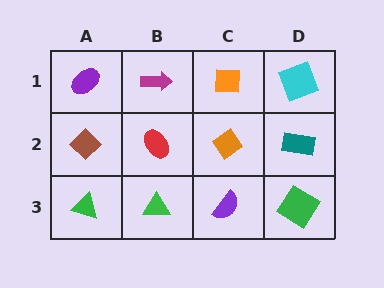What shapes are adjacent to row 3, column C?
An orange diamond (row 2, column C), a green triangle (row 3, column B), a green diamond (row 3, column D).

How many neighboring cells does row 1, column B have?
3.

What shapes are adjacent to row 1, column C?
An orange diamond (row 2, column C), a magenta arrow (row 1, column B), a cyan square (row 1, column D).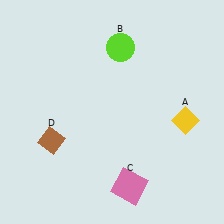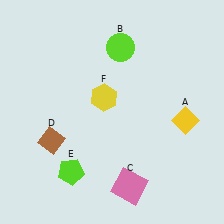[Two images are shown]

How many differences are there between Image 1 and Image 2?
There are 2 differences between the two images.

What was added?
A lime pentagon (E), a yellow hexagon (F) were added in Image 2.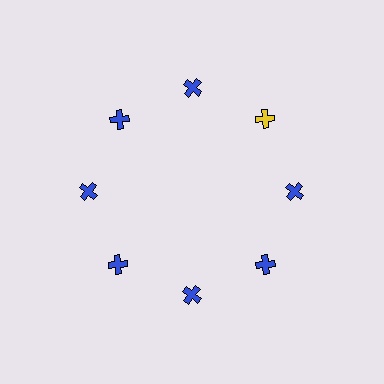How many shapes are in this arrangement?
There are 8 shapes arranged in a ring pattern.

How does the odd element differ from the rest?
It has a different color: yellow instead of blue.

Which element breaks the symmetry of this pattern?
The yellow cross at roughly the 2 o'clock position breaks the symmetry. All other shapes are blue crosses.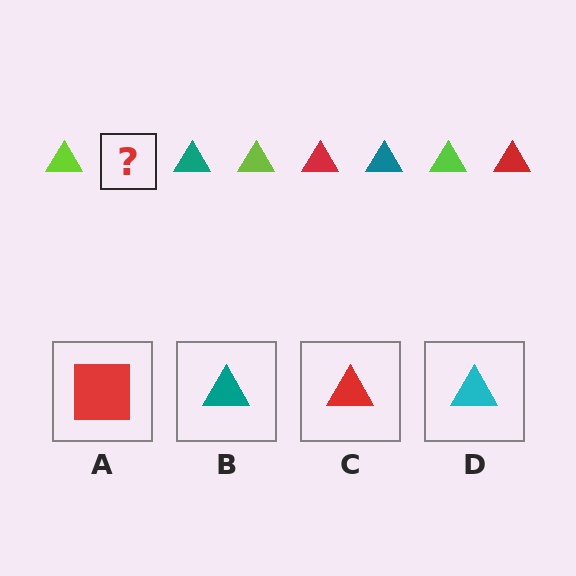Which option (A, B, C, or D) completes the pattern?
C.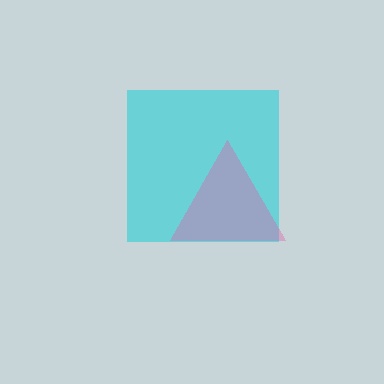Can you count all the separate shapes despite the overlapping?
Yes, there are 2 separate shapes.